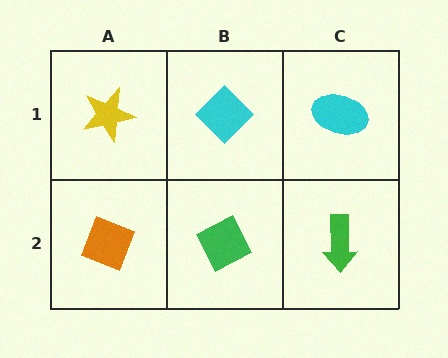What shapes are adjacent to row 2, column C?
A cyan ellipse (row 1, column C), a green diamond (row 2, column B).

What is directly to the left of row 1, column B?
A yellow star.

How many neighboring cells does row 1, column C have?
2.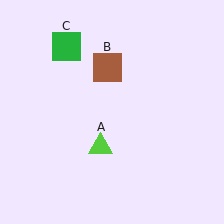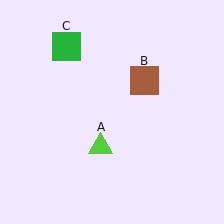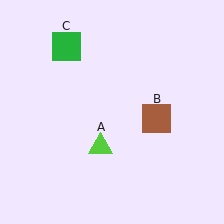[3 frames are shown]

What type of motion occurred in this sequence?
The brown square (object B) rotated clockwise around the center of the scene.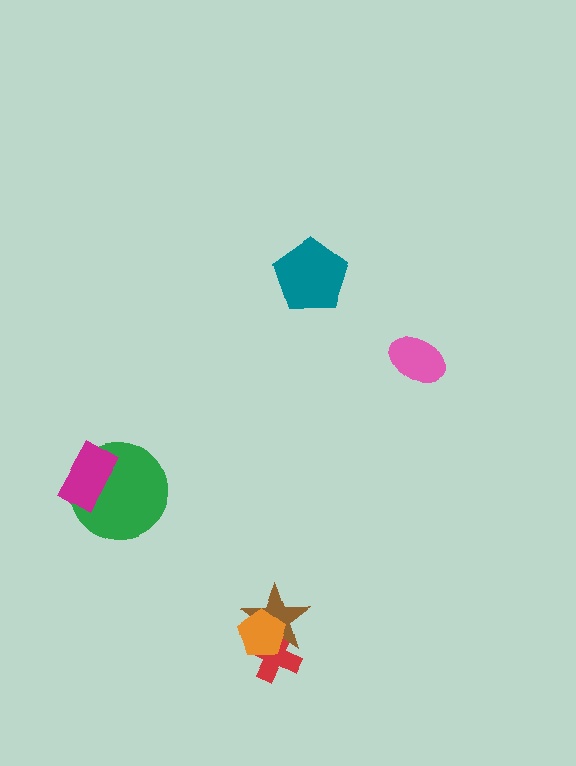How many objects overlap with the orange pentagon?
2 objects overlap with the orange pentagon.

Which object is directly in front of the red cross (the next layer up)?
The brown star is directly in front of the red cross.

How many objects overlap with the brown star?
2 objects overlap with the brown star.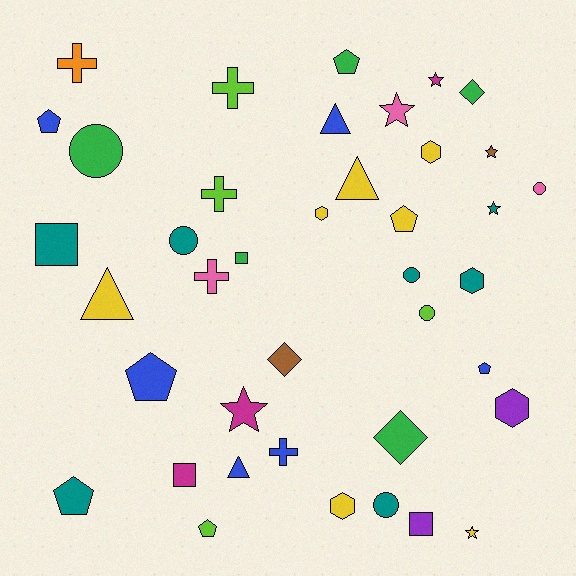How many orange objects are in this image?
There is 1 orange object.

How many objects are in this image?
There are 40 objects.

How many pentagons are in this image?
There are 7 pentagons.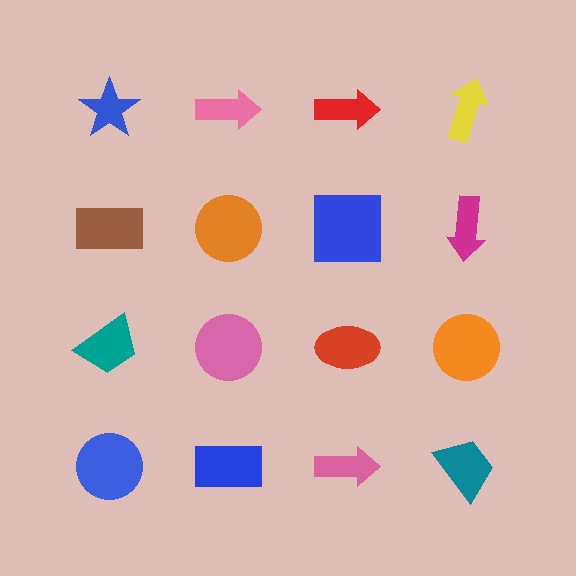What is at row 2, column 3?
A blue square.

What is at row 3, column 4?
An orange circle.